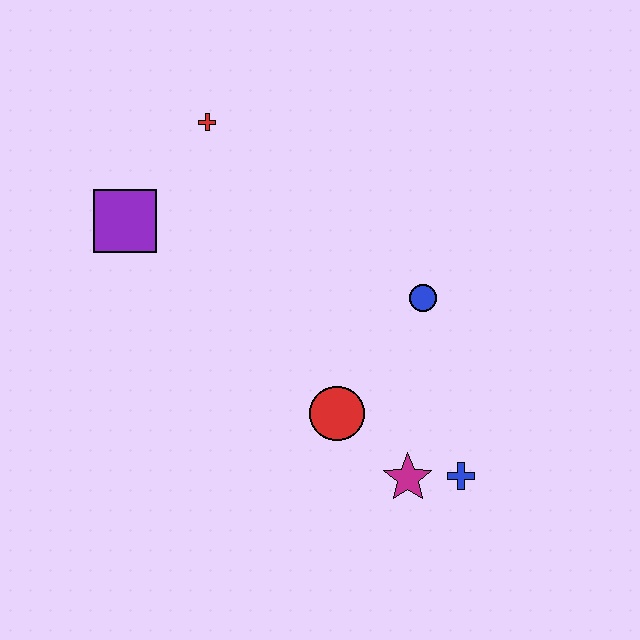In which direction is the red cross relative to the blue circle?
The red cross is to the left of the blue circle.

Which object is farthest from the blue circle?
The purple square is farthest from the blue circle.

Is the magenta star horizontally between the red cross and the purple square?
No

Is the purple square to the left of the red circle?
Yes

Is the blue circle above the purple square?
No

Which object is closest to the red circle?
The magenta star is closest to the red circle.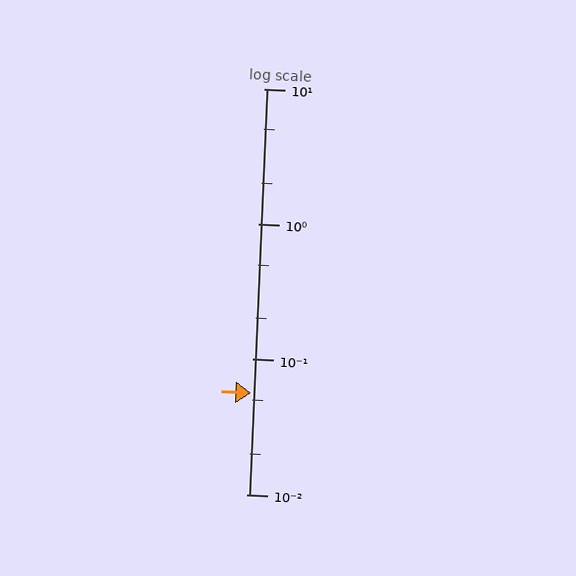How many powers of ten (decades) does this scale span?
The scale spans 3 decades, from 0.01 to 10.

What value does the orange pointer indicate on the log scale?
The pointer indicates approximately 0.056.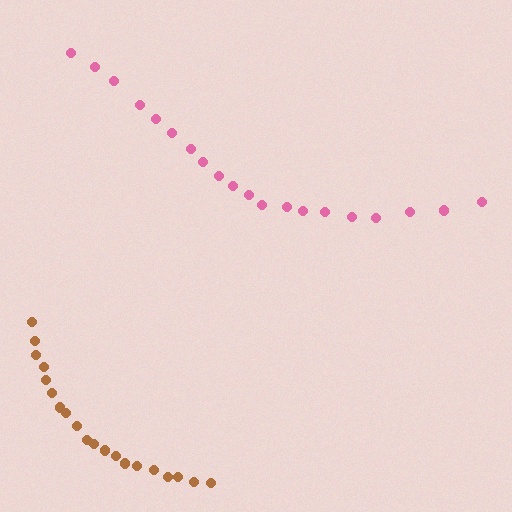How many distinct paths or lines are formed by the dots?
There are 2 distinct paths.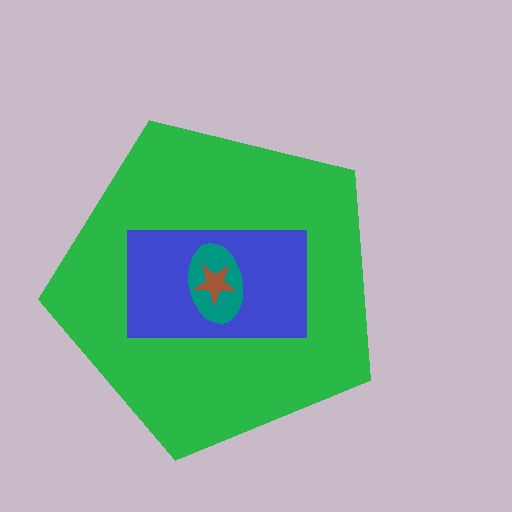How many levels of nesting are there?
4.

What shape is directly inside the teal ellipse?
The brown star.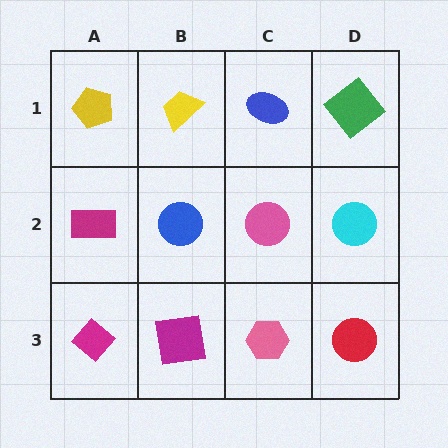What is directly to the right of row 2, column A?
A blue circle.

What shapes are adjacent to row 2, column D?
A green diamond (row 1, column D), a red circle (row 3, column D), a pink circle (row 2, column C).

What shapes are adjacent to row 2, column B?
A yellow trapezoid (row 1, column B), a magenta square (row 3, column B), a magenta rectangle (row 2, column A), a pink circle (row 2, column C).